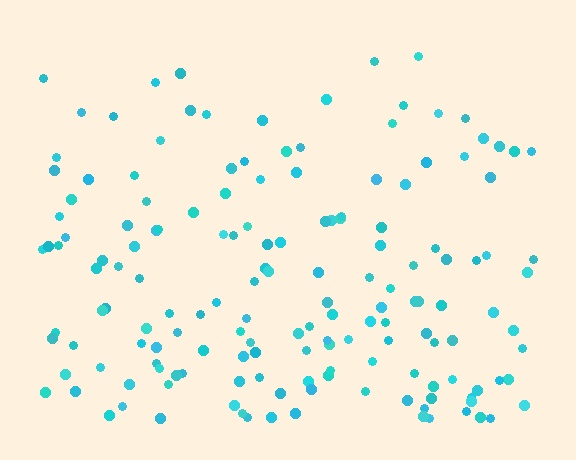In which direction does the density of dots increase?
From top to bottom, with the bottom side densest.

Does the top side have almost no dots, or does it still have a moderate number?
Still a moderate number, just noticeably fewer than the bottom.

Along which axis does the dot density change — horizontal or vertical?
Vertical.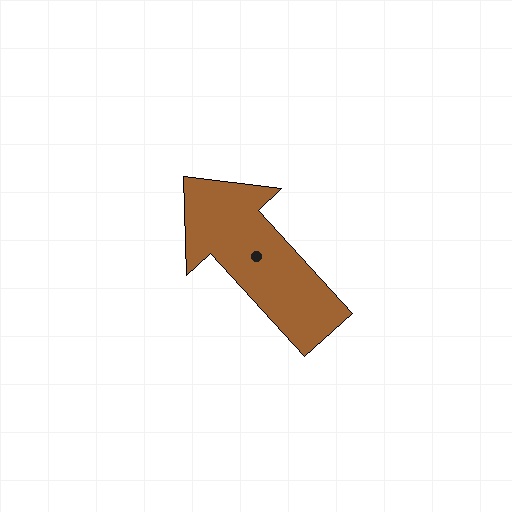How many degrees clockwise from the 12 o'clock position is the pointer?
Approximately 318 degrees.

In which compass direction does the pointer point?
Northwest.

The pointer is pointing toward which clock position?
Roughly 11 o'clock.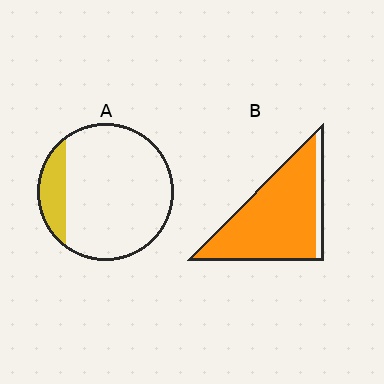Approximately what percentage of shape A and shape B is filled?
A is approximately 15% and B is approximately 90%.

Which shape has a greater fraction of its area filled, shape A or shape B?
Shape B.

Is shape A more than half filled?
No.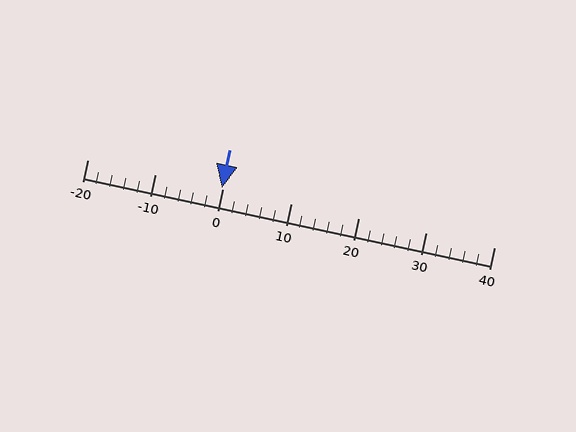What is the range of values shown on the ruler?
The ruler shows values from -20 to 40.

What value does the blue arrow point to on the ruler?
The blue arrow points to approximately 0.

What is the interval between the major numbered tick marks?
The major tick marks are spaced 10 units apart.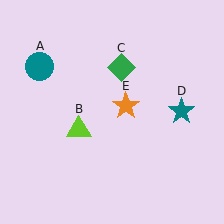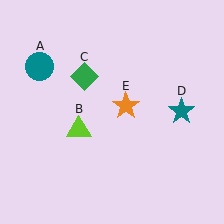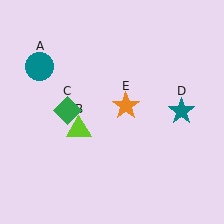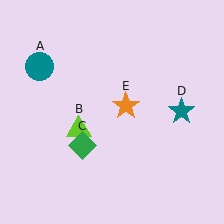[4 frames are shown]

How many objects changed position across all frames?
1 object changed position: green diamond (object C).